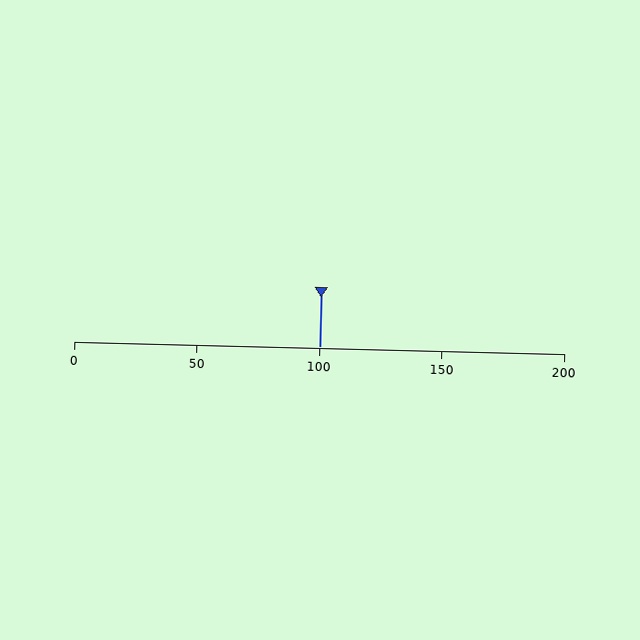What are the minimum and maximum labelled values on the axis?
The axis runs from 0 to 200.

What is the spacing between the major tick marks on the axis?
The major ticks are spaced 50 apart.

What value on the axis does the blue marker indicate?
The marker indicates approximately 100.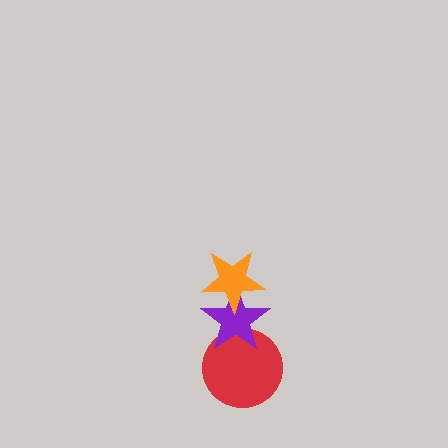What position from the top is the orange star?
The orange star is 1st from the top.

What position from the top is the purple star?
The purple star is 2nd from the top.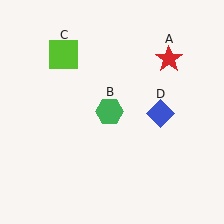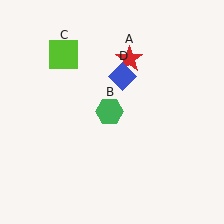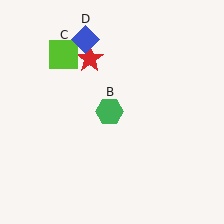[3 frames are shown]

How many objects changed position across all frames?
2 objects changed position: red star (object A), blue diamond (object D).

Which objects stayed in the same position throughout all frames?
Green hexagon (object B) and lime square (object C) remained stationary.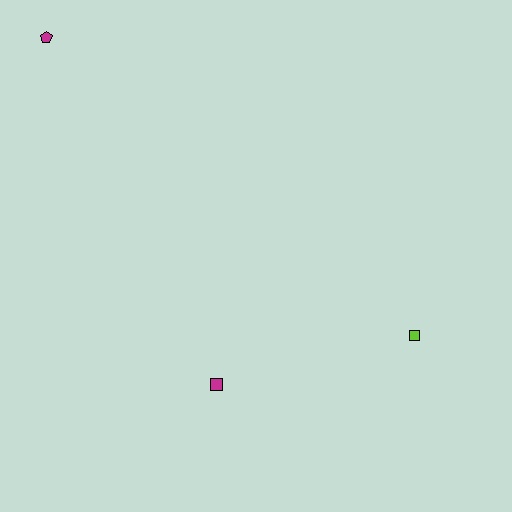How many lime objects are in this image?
There is 1 lime object.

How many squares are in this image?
There are 2 squares.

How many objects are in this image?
There are 3 objects.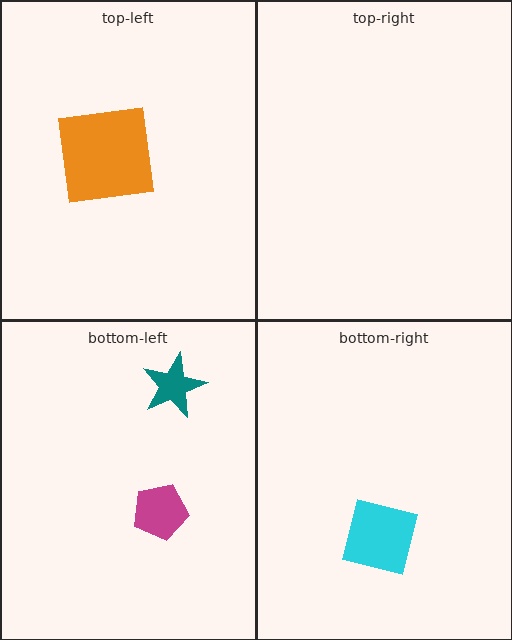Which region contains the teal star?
The bottom-left region.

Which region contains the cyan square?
The bottom-right region.